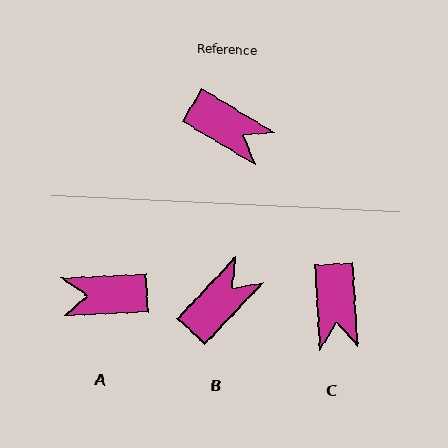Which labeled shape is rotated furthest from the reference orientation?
A, about 146 degrees away.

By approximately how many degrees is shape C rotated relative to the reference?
Approximately 55 degrees clockwise.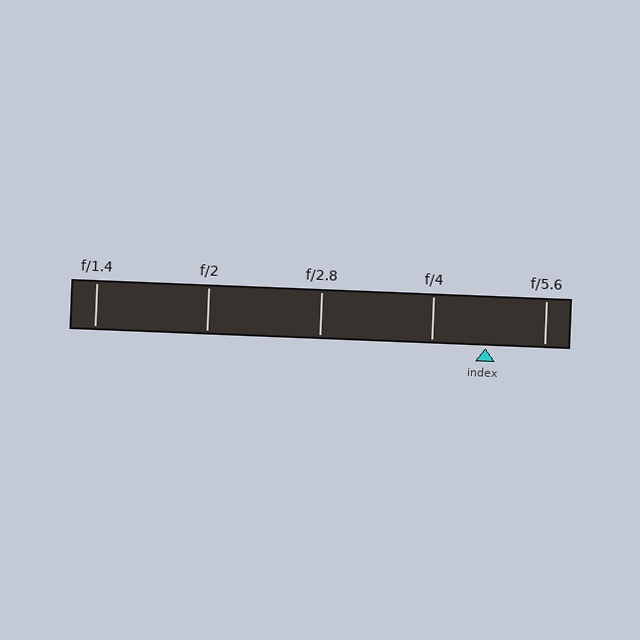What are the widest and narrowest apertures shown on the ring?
The widest aperture shown is f/1.4 and the narrowest is f/5.6.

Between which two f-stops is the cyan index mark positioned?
The index mark is between f/4 and f/5.6.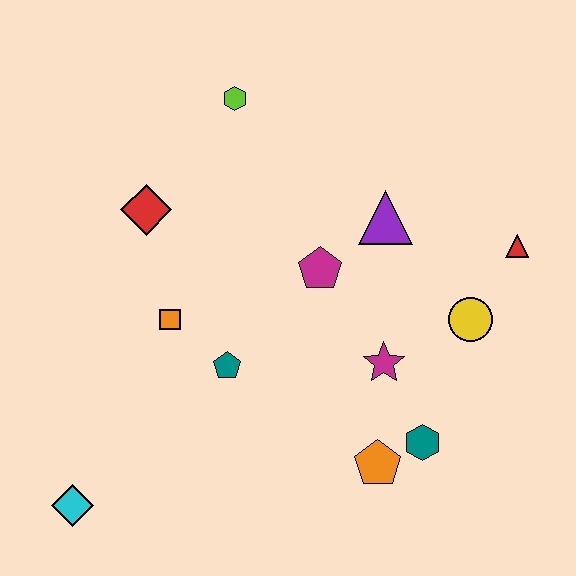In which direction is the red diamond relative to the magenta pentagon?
The red diamond is to the left of the magenta pentagon.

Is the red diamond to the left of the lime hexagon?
Yes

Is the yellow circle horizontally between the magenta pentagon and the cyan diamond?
No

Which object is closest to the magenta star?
The teal hexagon is closest to the magenta star.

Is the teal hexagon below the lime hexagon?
Yes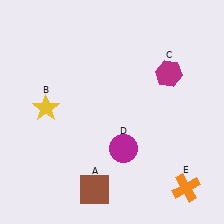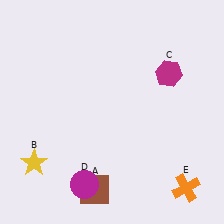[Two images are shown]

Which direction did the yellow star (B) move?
The yellow star (B) moved down.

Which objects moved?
The objects that moved are: the yellow star (B), the magenta circle (D).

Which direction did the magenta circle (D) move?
The magenta circle (D) moved left.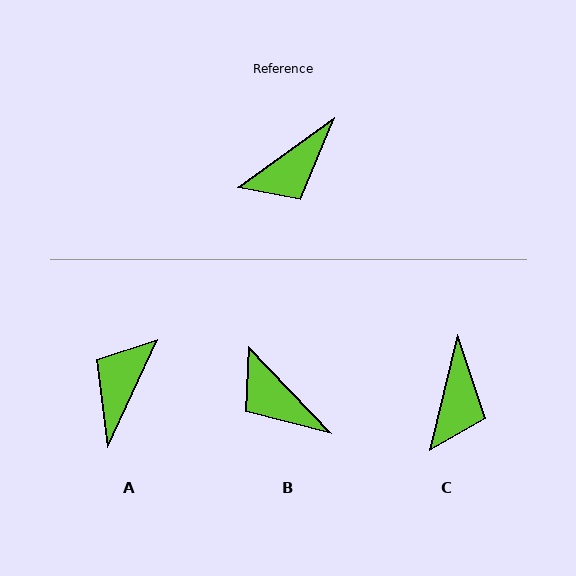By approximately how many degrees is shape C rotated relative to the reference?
Approximately 41 degrees counter-clockwise.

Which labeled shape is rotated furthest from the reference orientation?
A, about 151 degrees away.